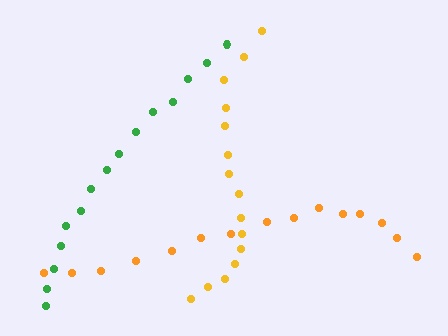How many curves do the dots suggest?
There are 3 distinct paths.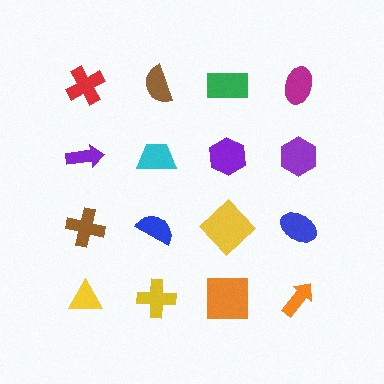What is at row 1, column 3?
A green rectangle.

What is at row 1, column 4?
A magenta ellipse.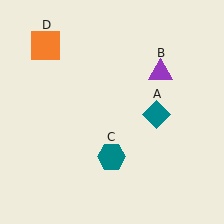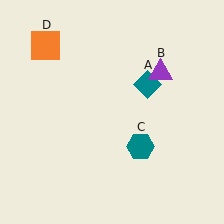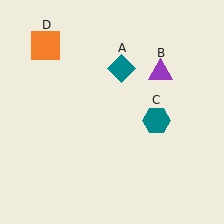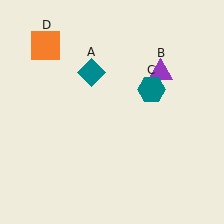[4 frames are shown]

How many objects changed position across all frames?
2 objects changed position: teal diamond (object A), teal hexagon (object C).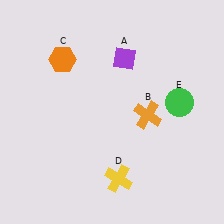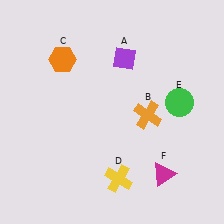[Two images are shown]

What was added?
A magenta triangle (F) was added in Image 2.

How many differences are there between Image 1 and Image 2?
There is 1 difference between the two images.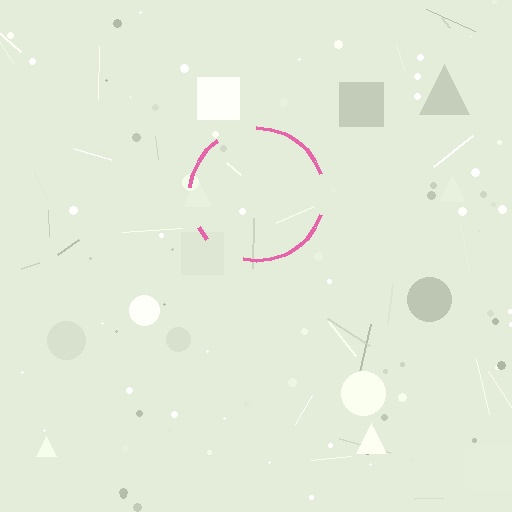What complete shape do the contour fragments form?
The contour fragments form a circle.